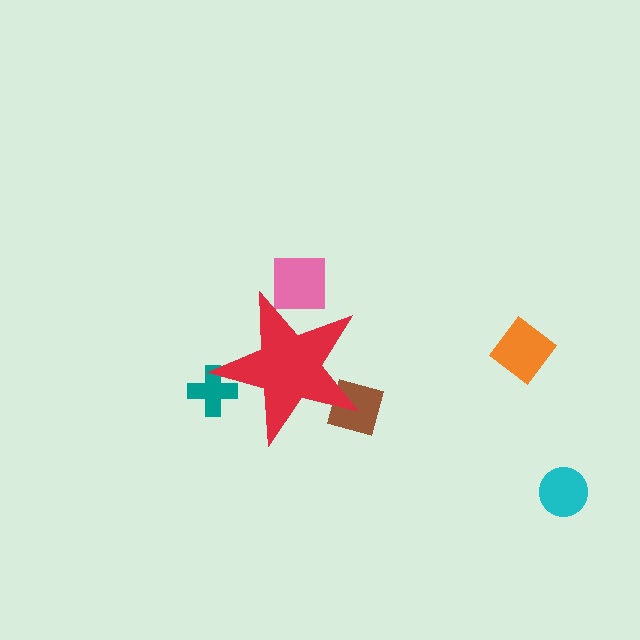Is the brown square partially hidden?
Yes, the brown square is partially hidden behind the red star.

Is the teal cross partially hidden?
Yes, the teal cross is partially hidden behind the red star.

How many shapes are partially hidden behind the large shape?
3 shapes are partially hidden.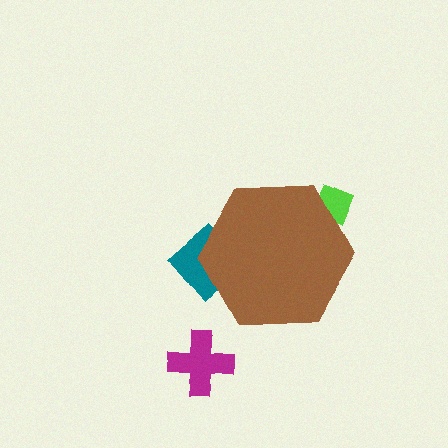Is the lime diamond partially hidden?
Yes, the lime diamond is partially hidden behind the brown hexagon.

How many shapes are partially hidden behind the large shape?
2 shapes are partially hidden.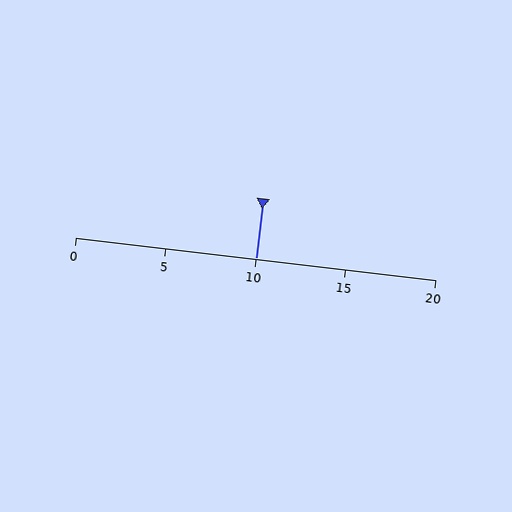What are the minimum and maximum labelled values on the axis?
The axis runs from 0 to 20.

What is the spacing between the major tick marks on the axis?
The major ticks are spaced 5 apart.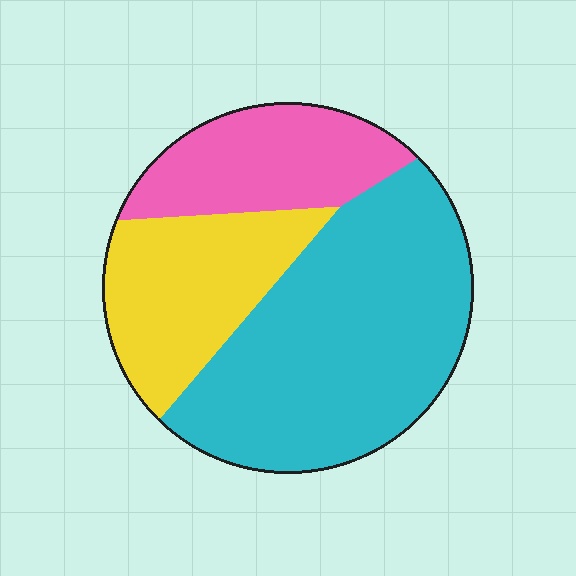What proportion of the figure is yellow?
Yellow covers 25% of the figure.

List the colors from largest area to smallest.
From largest to smallest: cyan, yellow, pink.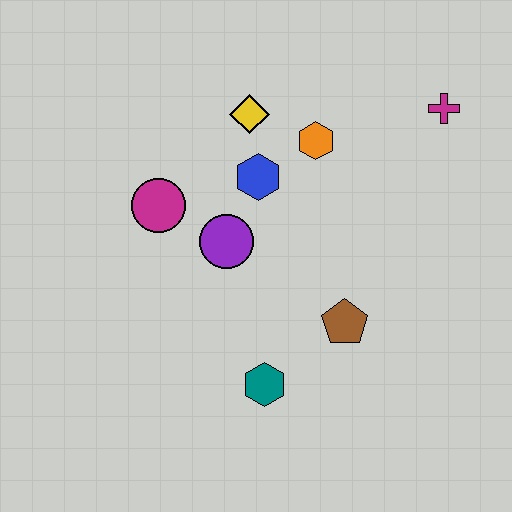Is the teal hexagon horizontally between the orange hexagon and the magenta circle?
Yes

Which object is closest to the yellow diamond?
The blue hexagon is closest to the yellow diamond.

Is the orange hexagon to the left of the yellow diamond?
No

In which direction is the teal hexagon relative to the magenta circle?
The teal hexagon is below the magenta circle.